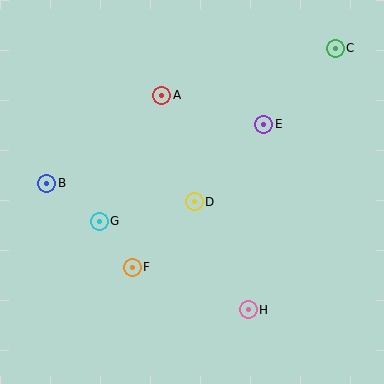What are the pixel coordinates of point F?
Point F is at (132, 268).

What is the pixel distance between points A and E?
The distance between A and E is 106 pixels.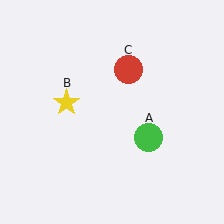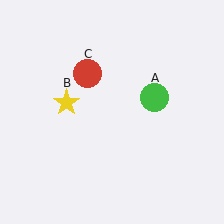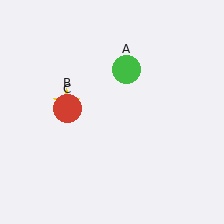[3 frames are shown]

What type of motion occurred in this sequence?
The green circle (object A), red circle (object C) rotated counterclockwise around the center of the scene.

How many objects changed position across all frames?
2 objects changed position: green circle (object A), red circle (object C).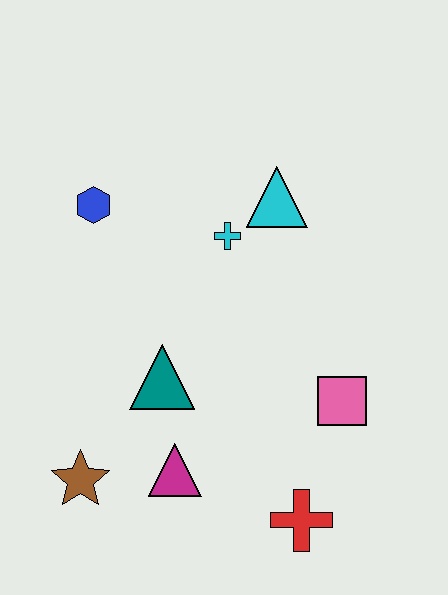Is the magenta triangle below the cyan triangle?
Yes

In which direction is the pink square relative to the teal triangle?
The pink square is to the right of the teal triangle.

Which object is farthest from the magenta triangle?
The cyan triangle is farthest from the magenta triangle.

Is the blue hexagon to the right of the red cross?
No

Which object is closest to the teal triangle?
The magenta triangle is closest to the teal triangle.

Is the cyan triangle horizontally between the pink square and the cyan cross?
Yes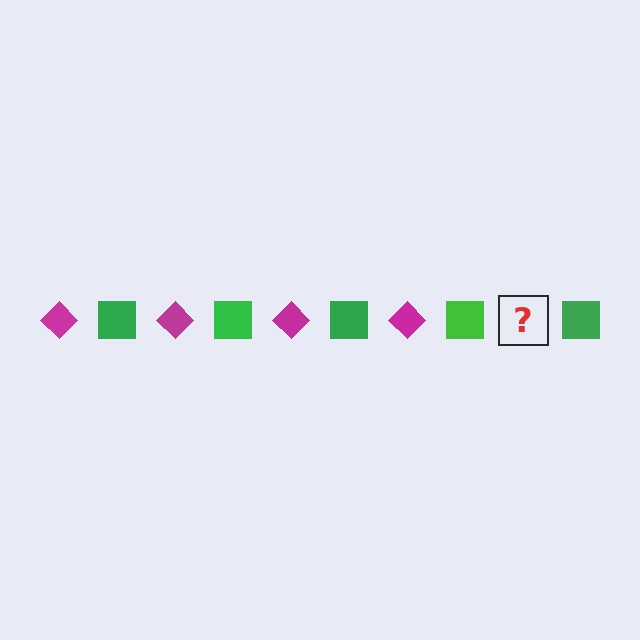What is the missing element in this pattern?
The missing element is a magenta diamond.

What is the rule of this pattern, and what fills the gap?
The rule is that the pattern alternates between magenta diamond and green square. The gap should be filled with a magenta diamond.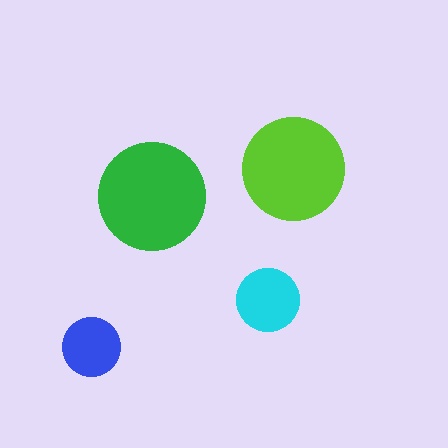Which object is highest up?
The lime circle is topmost.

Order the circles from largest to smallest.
the green one, the lime one, the cyan one, the blue one.